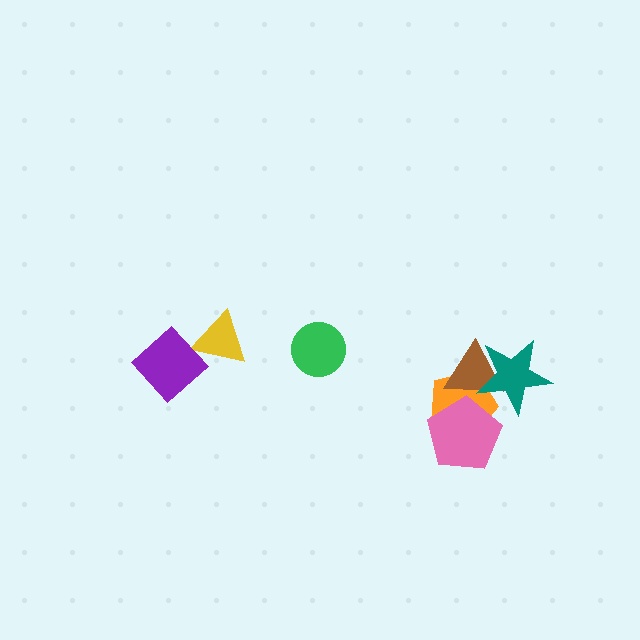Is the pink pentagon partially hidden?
Yes, it is partially covered by another shape.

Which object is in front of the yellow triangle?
The purple diamond is in front of the yellow triangle.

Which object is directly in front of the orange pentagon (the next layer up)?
The pink pentagon is directly in front of the orange pentagon.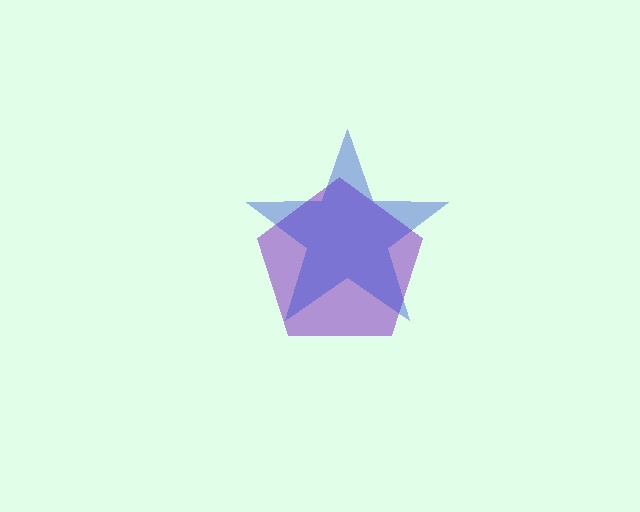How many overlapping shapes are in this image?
There are 2 overlapping shapes in the image.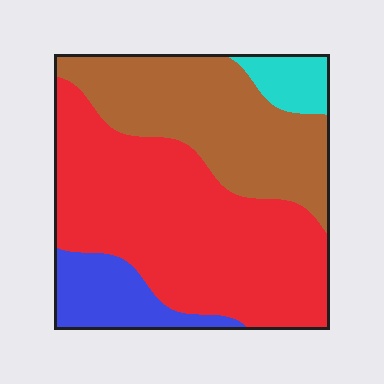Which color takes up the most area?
Red, at roughly 50%.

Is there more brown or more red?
Red.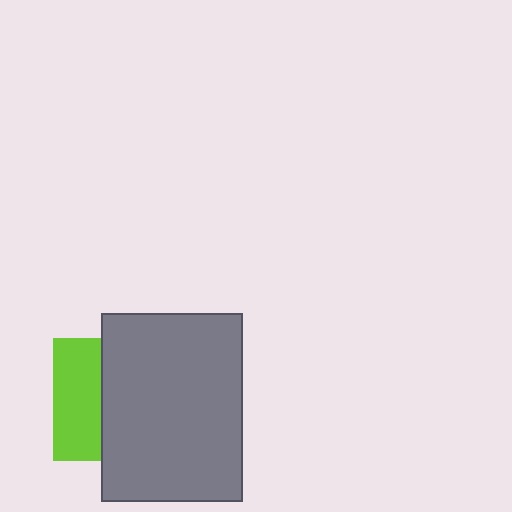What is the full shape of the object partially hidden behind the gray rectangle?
The partially hidden object is a lime square.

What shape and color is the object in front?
The object in front is a gray rectangle.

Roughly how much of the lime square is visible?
A small part of it is visible (roughly 39%).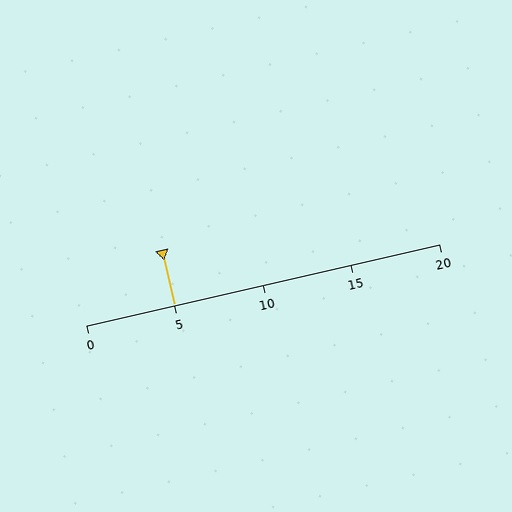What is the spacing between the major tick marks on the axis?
The major ticks are spaced 5 apart.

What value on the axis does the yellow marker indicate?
The marker indicates approximately 5.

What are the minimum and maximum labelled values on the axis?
The axis runs from 0 to 20.